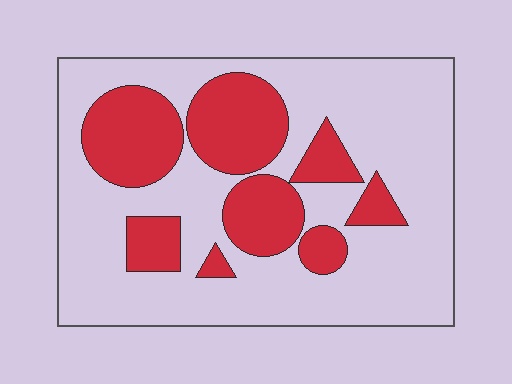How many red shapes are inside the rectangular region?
8.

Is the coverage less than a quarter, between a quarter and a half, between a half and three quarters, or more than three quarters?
Between a quarter and a half.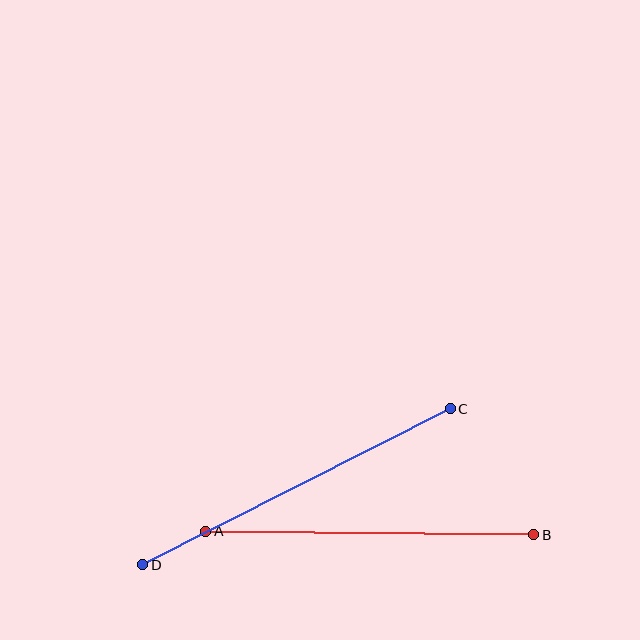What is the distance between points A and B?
The distance is approximately 328 pixels.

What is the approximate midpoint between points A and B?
The midpoint is at approximately (370, 533) pixels.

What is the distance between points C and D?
The distance is approximately 345 pixels.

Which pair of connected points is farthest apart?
Points C and D are farthest apart.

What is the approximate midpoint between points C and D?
The midpoint is at approximately (297, 487) pixels.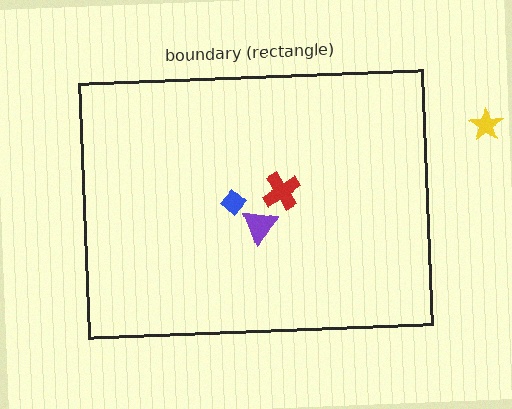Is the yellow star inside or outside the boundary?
Outside.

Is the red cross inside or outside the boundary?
Inside.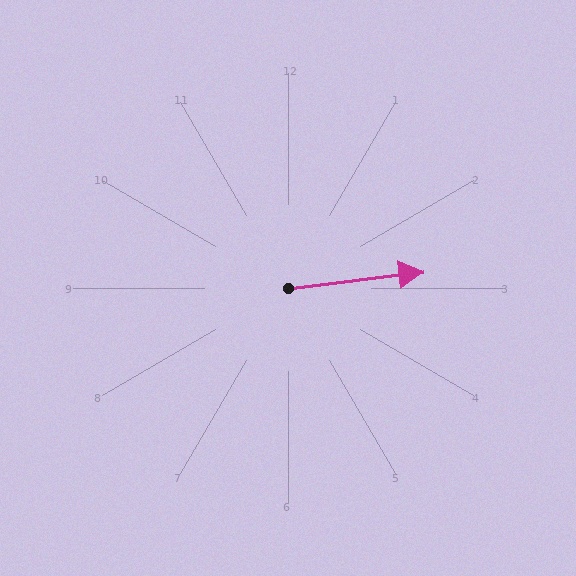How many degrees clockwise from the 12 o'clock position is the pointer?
Approximately 83 degrees.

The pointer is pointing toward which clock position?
Roughly 3 o'clock.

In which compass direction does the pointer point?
East.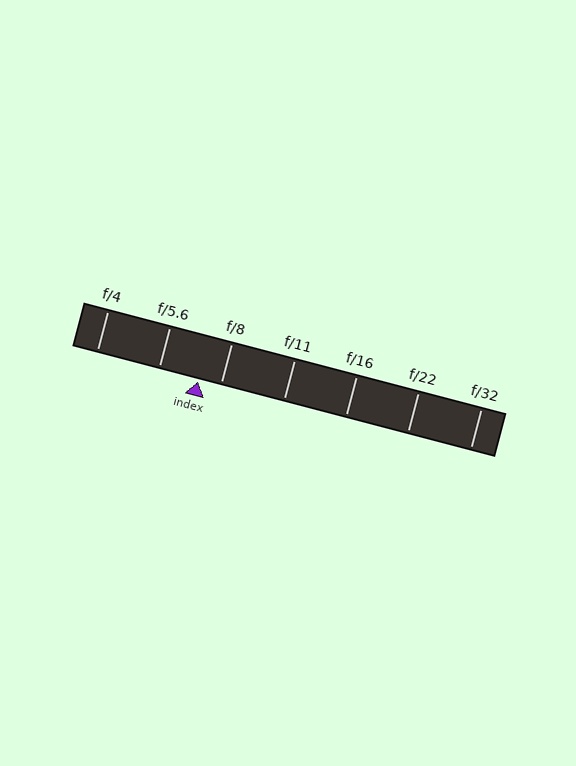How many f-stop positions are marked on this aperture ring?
There are 7 f-stop positions marked.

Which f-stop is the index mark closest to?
The index mark is closest to f/8.